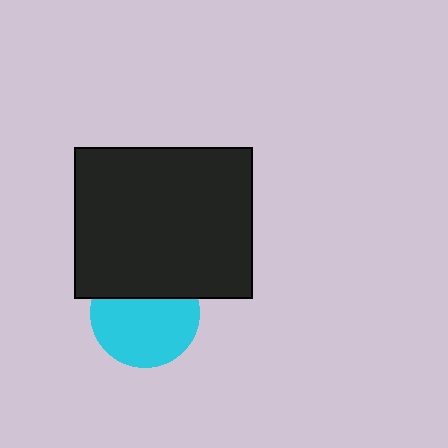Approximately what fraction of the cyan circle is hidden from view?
Roughly 35% of the cyan circle is hidden behind the black rectangle.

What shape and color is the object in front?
The object in front is a black rectangle.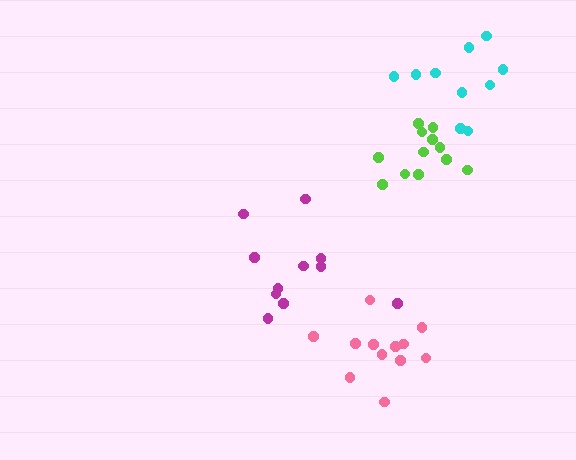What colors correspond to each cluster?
The clusters are colored: lime, cyan, magenta, pink.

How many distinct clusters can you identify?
There are 4 distinct clusters.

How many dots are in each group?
Group 1: 12 dots, Group 2: 10 dots, Group 3: 11 dots, Group 4: 12 dots (45 total).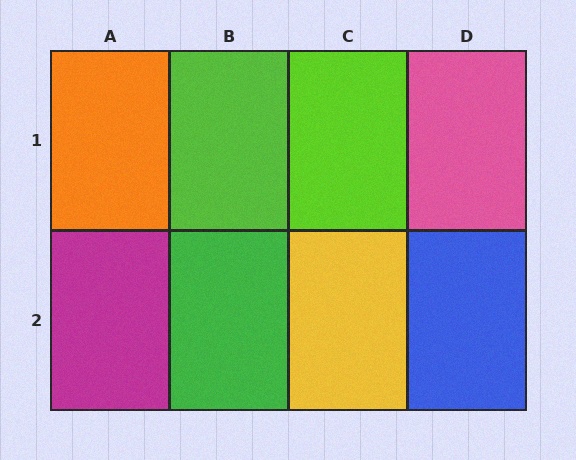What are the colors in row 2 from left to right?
Magenta, green, yellow, blue.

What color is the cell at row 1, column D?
Pink.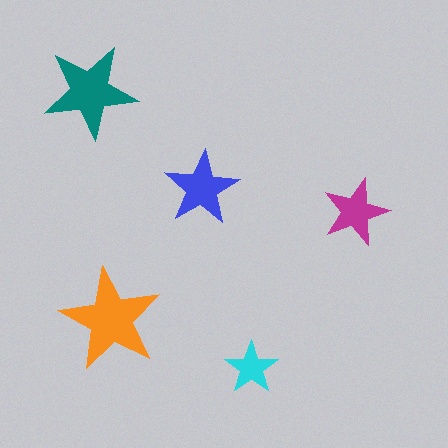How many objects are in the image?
There are 5 objects in the image.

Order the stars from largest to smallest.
the orange one, the teal one, the blue one, the magenta one, the cyan one.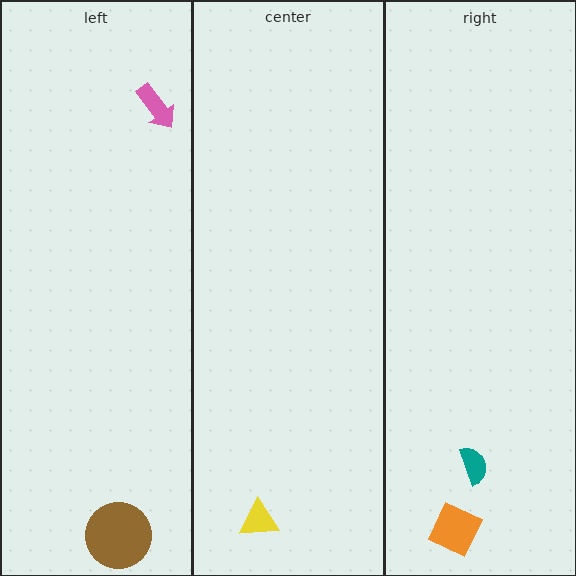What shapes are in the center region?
The yellow triangle.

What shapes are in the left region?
The pink arrow, the brown circle.